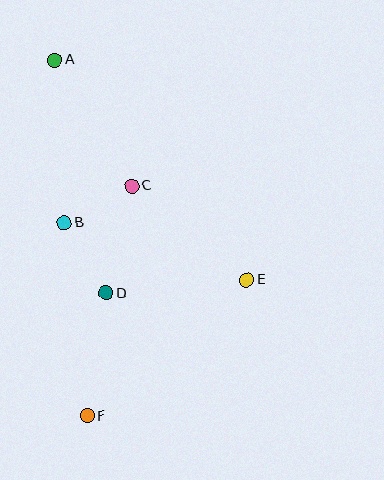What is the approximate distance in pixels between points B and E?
The distance between B and E is approximately 191 pixels.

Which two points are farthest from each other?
Points A and F are farthest from each other.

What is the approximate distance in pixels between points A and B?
The distance between A and B is approximately 163 pixels.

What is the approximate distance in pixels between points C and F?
The distance between C and F is approximately 234 pixels.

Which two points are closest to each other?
Points B and C are closest to each other.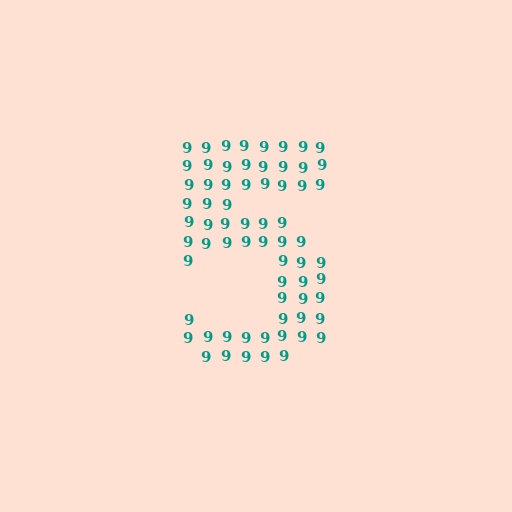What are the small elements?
The small elements are digit 9's.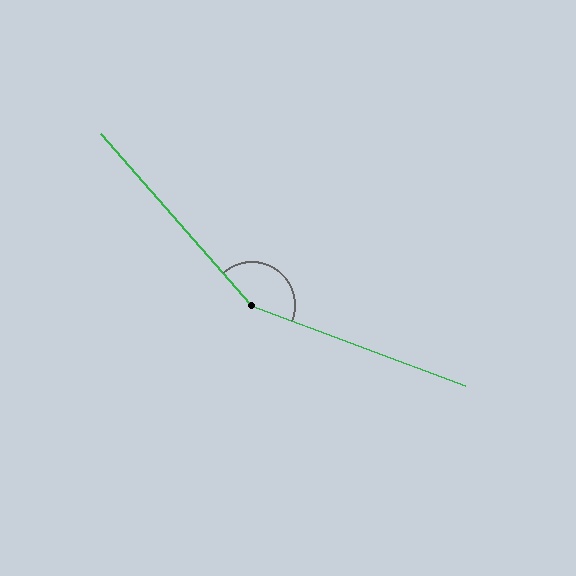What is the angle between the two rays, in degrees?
Approximately 152 degrees.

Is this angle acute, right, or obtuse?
It is obtuse.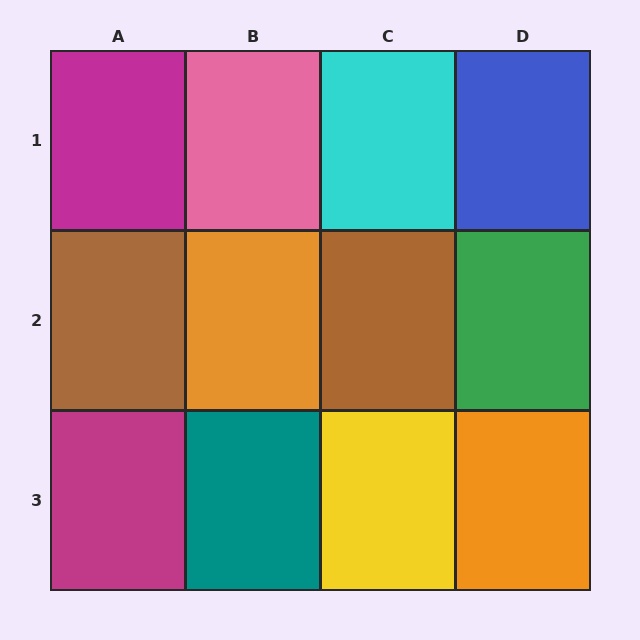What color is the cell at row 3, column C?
Yellow.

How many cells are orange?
2 cells are orange.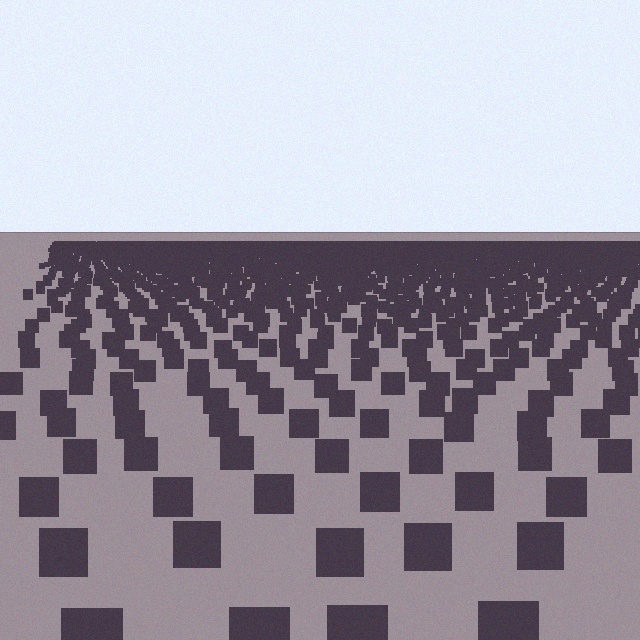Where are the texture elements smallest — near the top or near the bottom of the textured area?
Near the top.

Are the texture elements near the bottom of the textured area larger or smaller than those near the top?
Larger. Near the bottom, elements are closer to the viewer and appear at a bigger on-screen size.